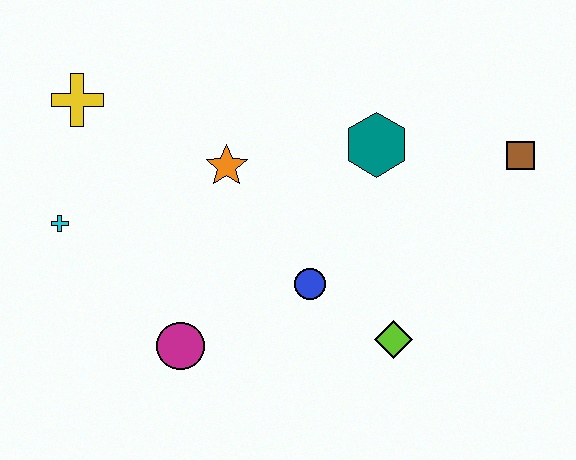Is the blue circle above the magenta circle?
Yes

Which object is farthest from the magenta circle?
The brown square is farthest from the magenta circle.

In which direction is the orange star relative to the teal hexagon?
The orange star is to the left of the teal hexagon.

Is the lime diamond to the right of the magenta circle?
Yes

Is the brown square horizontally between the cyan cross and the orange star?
No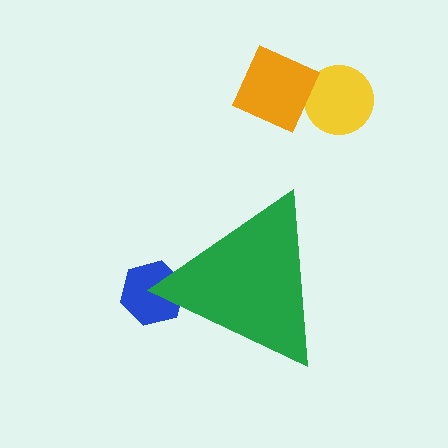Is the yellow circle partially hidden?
No, the yellow circle is fully visible.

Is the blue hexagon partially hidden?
Yes, the blue hexagon is partially hidden behind the green triangle.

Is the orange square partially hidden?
No, the orange square is fully visible.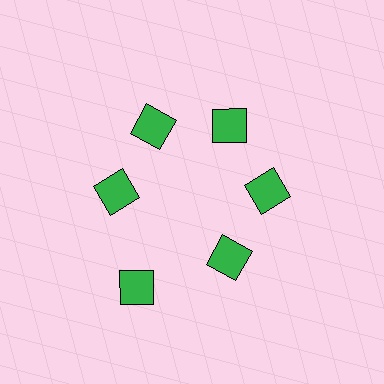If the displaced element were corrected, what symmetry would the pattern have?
It would have 6-fold rotational symmetry — the pattern would map onto itself every 60 degrees.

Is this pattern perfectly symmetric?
No. The 6 green diamonds are arranged in a ring, but one element near the 7 o'clock position is pushed outward from the center, breaking the 6-fold rotational symmetry.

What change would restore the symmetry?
The symmetry would be restored by moving it inward, back onto the ring so that all 6 diamonds sit at equal angles and equal distance from the center.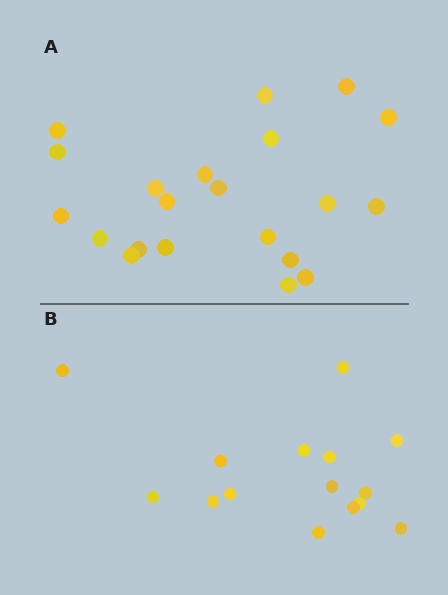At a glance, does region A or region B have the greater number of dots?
Region A (the top region) has more dots.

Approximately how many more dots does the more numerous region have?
Region A has about 6 more dots than region B.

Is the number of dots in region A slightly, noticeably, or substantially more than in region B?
Region A has noticeably more, but not dramatically so. The ratio is roughly 1.4 to 1.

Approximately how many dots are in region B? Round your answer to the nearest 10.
About 20 dots. (The exact count is 15, which rounds to 20.)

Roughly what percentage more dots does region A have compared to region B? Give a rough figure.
About 40% more.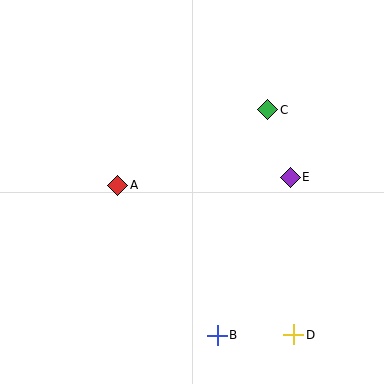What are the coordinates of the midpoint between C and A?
The midpoint between C and A is at (193, 147).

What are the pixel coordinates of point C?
Point C is at (268, 110).